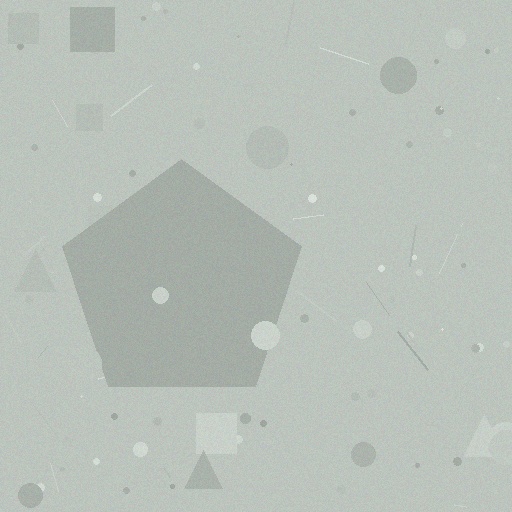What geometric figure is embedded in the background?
A pentagon is embedded in the background.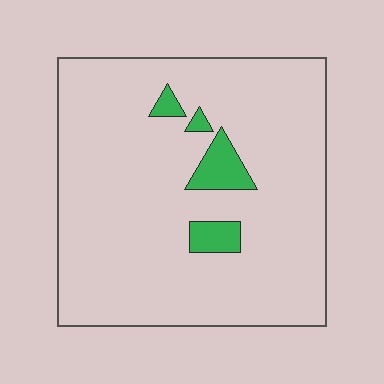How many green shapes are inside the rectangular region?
4.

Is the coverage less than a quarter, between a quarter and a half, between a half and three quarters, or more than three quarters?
Less than a quarter.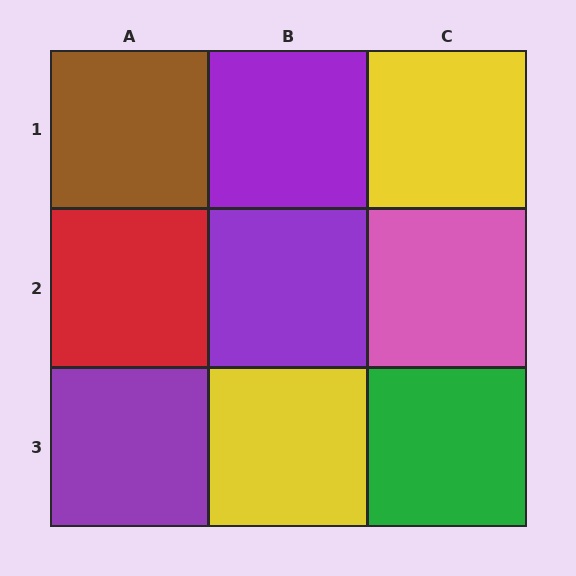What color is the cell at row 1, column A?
Brown.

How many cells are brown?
1 cell is brown.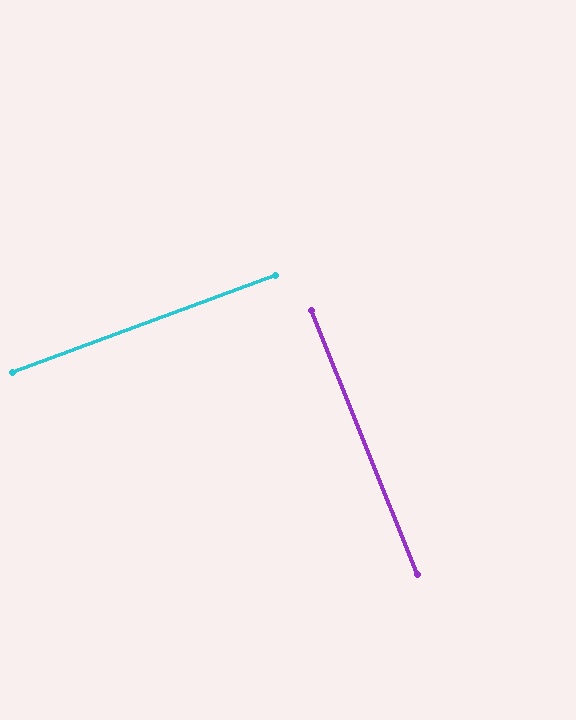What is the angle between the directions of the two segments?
Approximately 88 degrees.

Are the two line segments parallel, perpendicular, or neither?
Perpendicular — they meet at approximately 88°.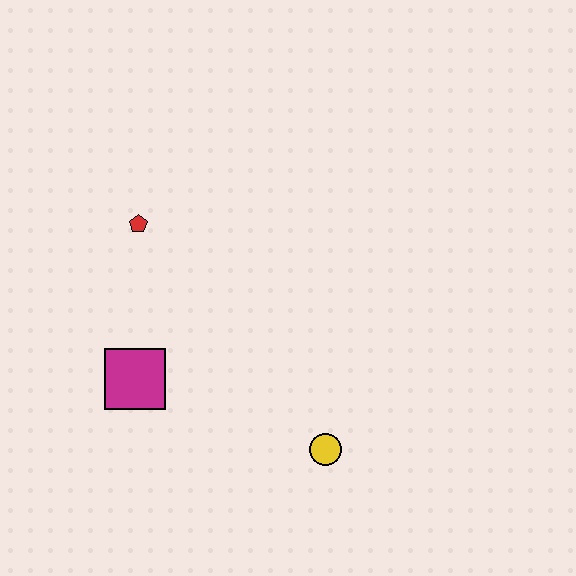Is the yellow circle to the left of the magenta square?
No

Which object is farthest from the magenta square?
The yellow circle is farthest from the magenta square.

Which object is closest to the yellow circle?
The magenta square is closest to the yellow circle.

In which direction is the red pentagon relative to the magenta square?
The red pentagon is above the magenta square.